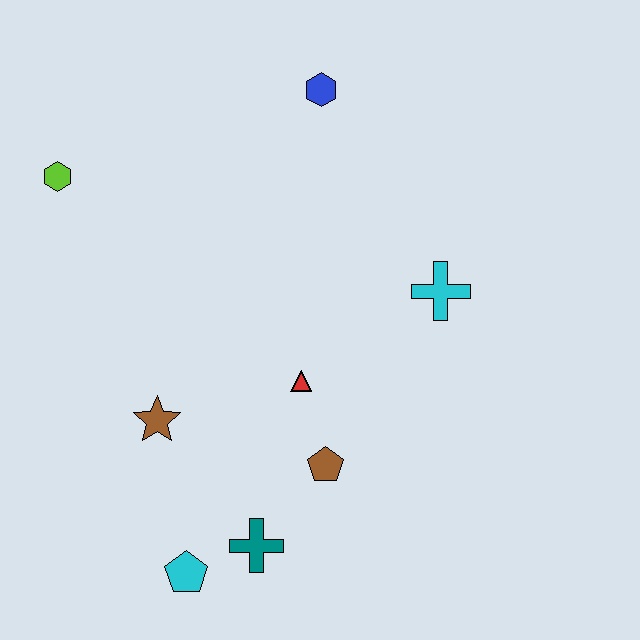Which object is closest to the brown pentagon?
The red triangle is closest to the brown pentagon.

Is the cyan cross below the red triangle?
No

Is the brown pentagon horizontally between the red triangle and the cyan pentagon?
No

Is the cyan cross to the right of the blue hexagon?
Yes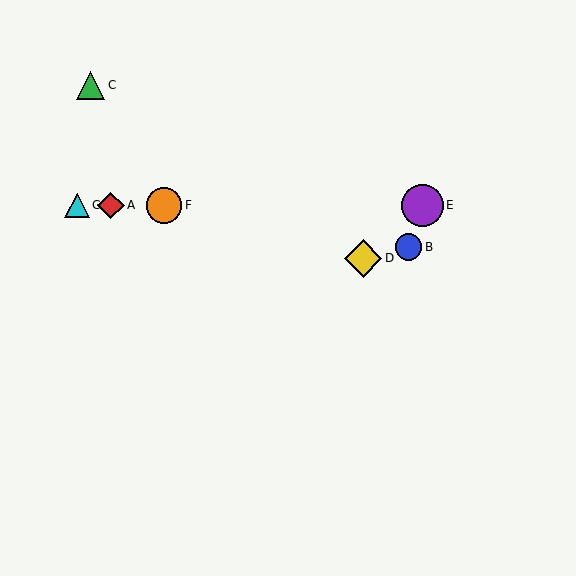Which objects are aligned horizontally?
Objects A, E, F, G are aligned horizontally.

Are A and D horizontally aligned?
No, A is at y≈205 and D is at y≈258.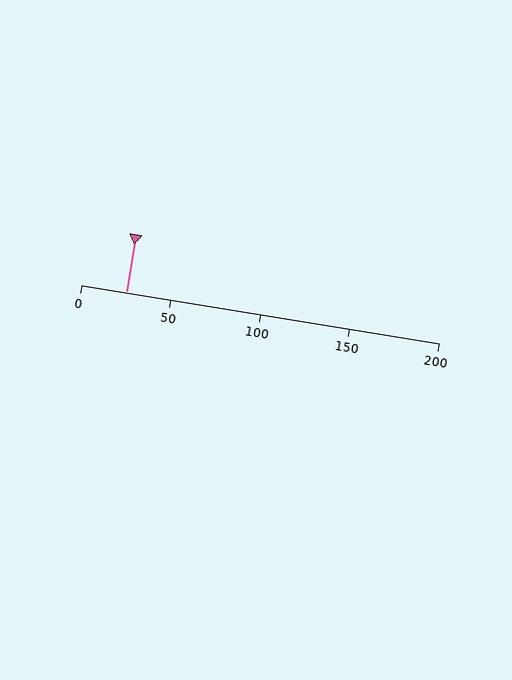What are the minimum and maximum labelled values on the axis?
The axis runs from 0 to 200.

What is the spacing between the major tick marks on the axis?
The major ticks are spaced 50 apart.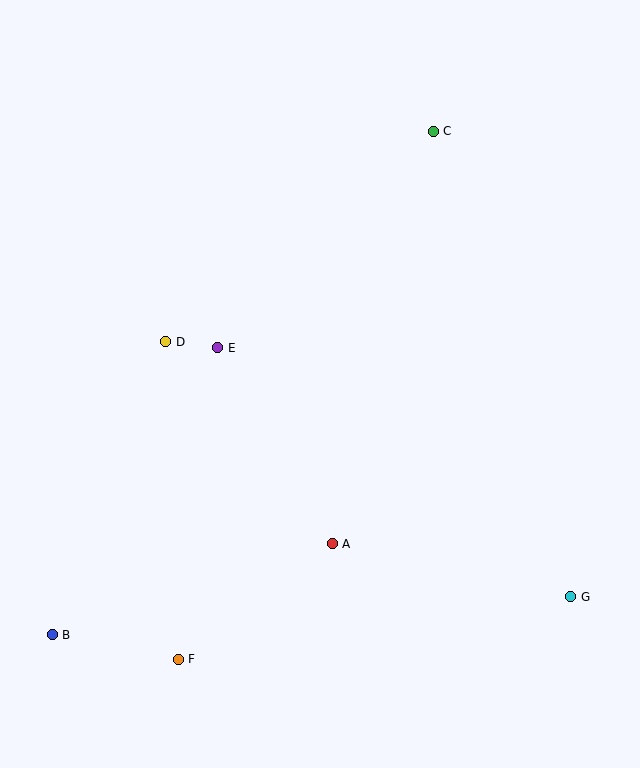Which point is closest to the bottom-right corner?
Point G is closest to the bottom-right corner.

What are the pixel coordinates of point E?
Point E is at (218, 348).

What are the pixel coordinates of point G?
Point G is at (571, 597).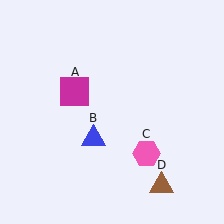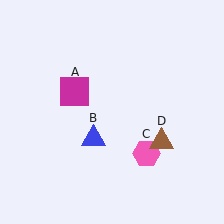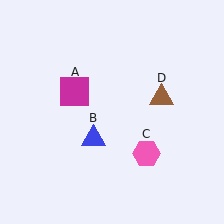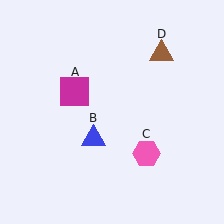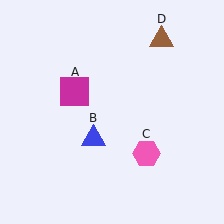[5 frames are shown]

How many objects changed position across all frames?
1 object changed position: brown triangle (object D).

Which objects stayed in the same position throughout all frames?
Magenta square (object A) and blue triangle (object B) and pink hexagon (object C) remained stationary.